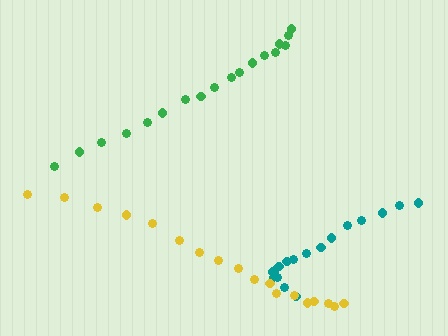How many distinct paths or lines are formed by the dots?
There are 3 distinct paths.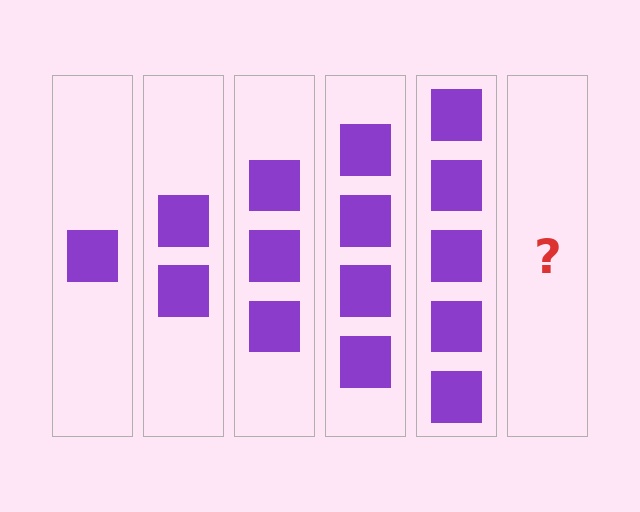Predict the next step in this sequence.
The next step is 6 squares.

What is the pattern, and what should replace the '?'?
The pattern is that each step adds one more square. The '?' should be 6 squares.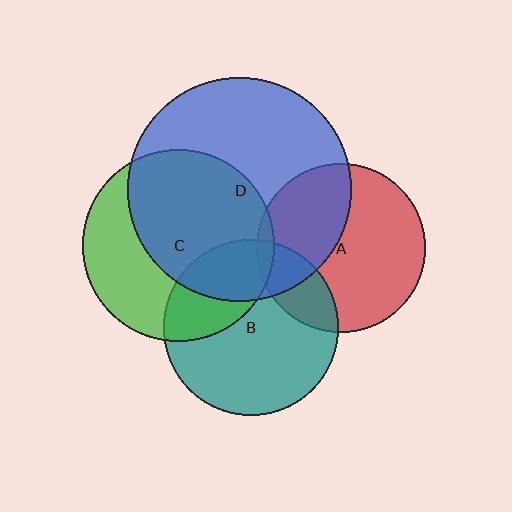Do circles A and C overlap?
Yes.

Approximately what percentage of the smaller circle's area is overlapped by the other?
Approximately 5%.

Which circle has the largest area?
Circle D (blue).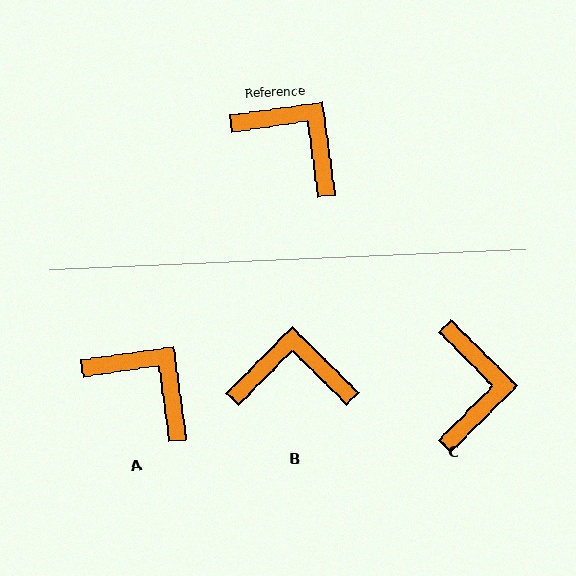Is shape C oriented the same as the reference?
No, it is off by about 53 degrees.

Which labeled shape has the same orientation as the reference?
A.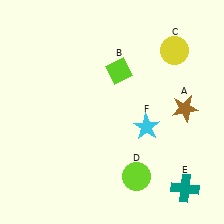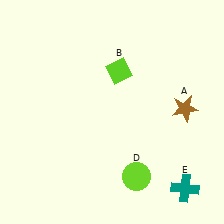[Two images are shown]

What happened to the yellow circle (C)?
The yellow circle (C) was removed in Image 2. It was in the top-right area of Image 1.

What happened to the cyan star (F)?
The cyan star (F) was removed in Image 2. It was in the bottom-right area of Image 1.